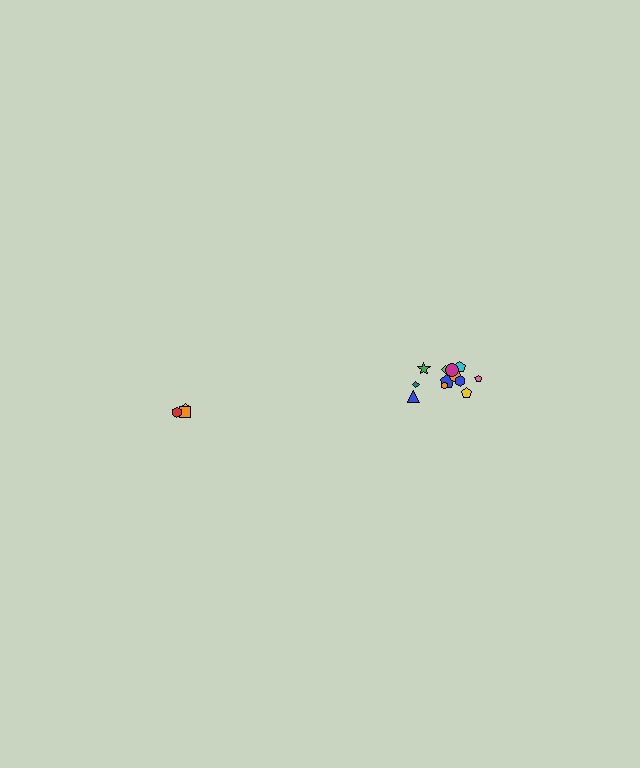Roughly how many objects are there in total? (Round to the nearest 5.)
Roughly 15 objects in total.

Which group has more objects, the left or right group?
The right group.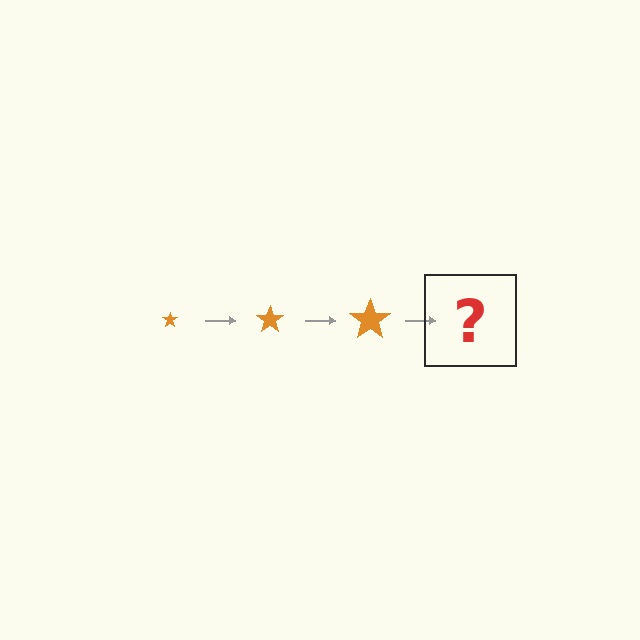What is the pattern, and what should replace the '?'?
The pattern is that the star gets progressively larger each step. The '?' should be an orange star, larger than the previous one.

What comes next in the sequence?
The next element should be an orange star, larger than the previous one.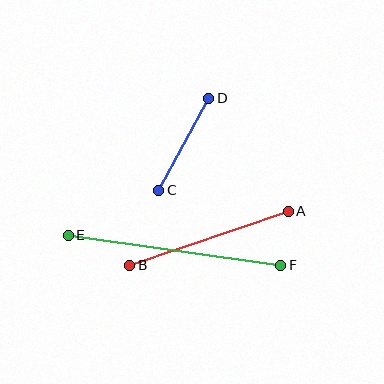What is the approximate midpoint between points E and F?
The midpoint is at approximately (175, 250) pixels.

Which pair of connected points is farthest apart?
Points E and F are farthest apart.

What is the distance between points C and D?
The distance is approximately 105 pixels.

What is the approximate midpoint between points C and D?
The midpoint is at approximately (184, 144) pixels.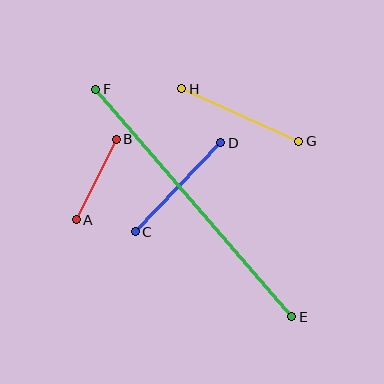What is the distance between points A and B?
The distance is approximately 90 pixels.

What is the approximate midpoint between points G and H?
The midpoint is at approximately (240, 115) pixels.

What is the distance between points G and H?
The distance is approximately 128 pixels.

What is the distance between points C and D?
The distance is approximately 124 pixels.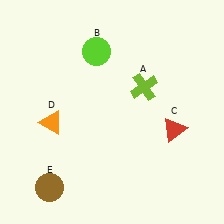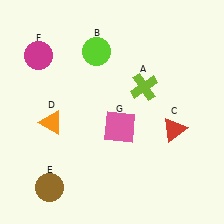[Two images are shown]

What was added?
A magenta circle (F), a pink square (G) were added in Image 2.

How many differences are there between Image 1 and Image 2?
There are 2 differences between the two images.